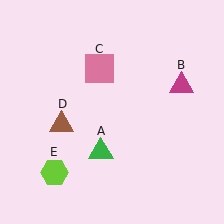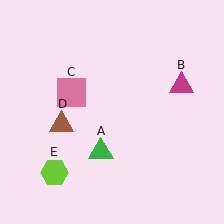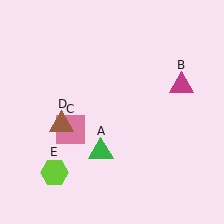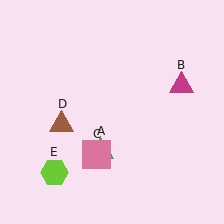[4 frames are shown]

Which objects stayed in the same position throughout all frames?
Green triangle (object A) and magenta triangle (object B) and brown triangle (object D) and lime hexagon (object E) remained stationary.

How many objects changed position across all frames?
1 object changed position: pink square (object C).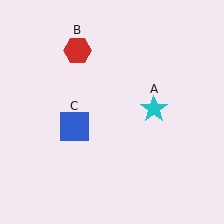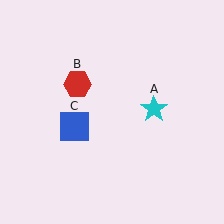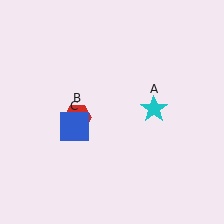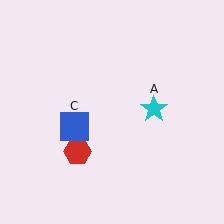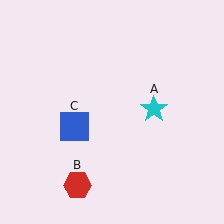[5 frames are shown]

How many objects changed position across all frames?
1 object changed position: red hexagon (object B).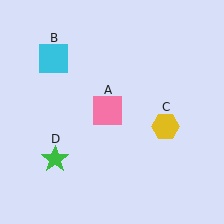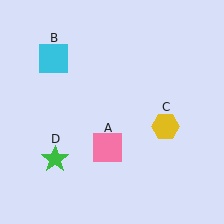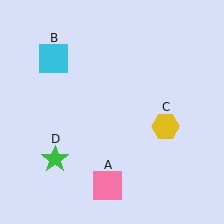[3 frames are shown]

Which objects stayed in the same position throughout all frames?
Cyan square (object B) and yellow hexagon (object C) and green star (object D) remained stationary.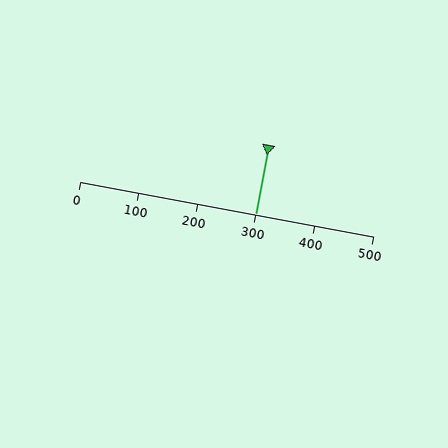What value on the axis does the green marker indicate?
The marker indicates approximately 300.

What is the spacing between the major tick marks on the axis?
The major ticks are spaced 100 apart.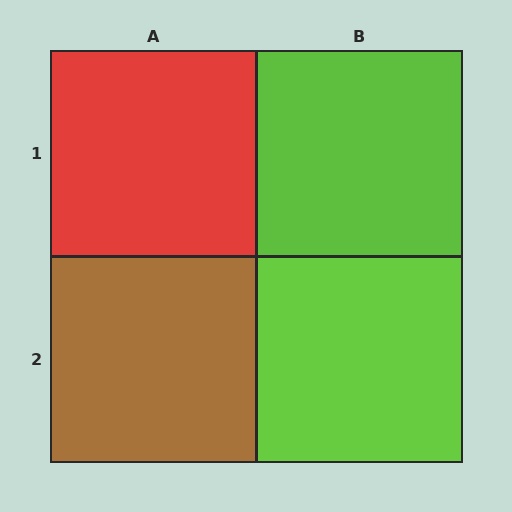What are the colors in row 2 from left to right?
Brown, lime.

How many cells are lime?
2 cells are lime.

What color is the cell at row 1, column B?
Lime.